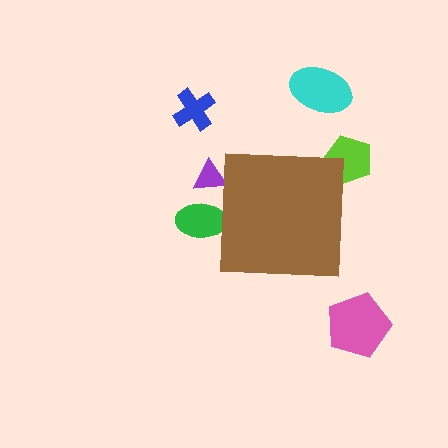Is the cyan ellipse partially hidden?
No, the cyan ellipse is fully visible.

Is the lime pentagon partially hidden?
Yes, the lime pentagon is partially hidden behind the brown square.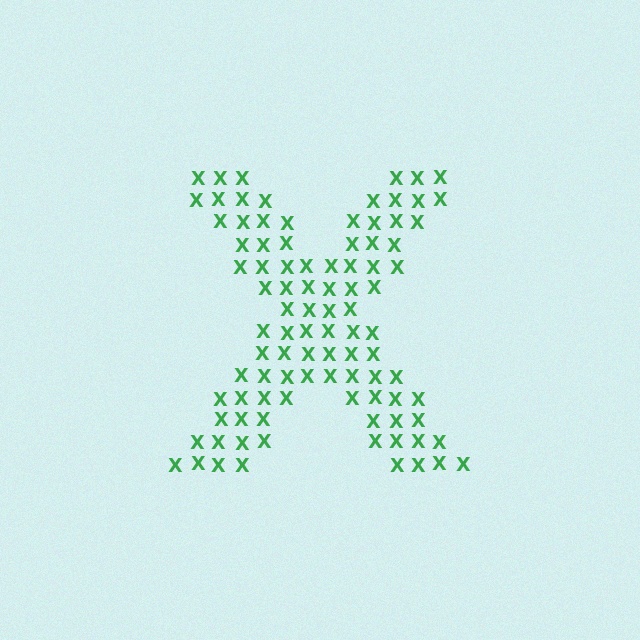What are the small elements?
The small elements are letter X's.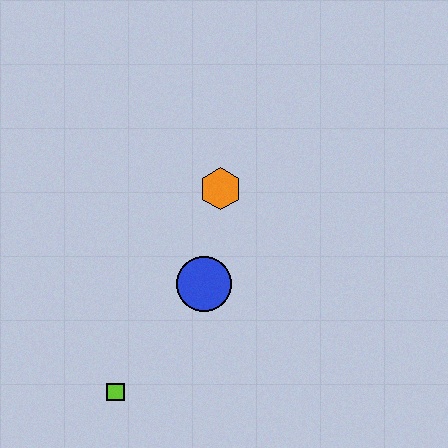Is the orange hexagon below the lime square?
No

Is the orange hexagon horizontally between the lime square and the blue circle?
No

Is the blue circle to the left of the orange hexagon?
Yes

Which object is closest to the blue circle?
The orange hexagon is closest to the blue circle.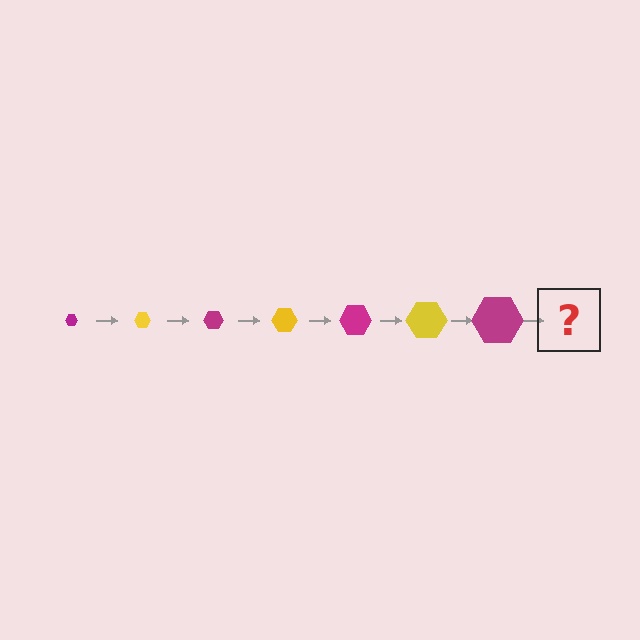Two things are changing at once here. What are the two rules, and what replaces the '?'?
The two rules are that the hexagon grows larger each step and the color cycles through magenta and yellow. The '?' should be a yellow hexagon, larger than the previous one.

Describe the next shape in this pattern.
It should be a yellow hexagon, larger than the previous one.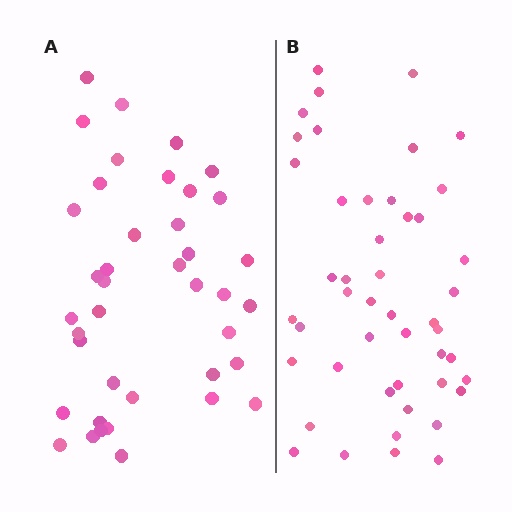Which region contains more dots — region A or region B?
Region B (the right region) has more dots.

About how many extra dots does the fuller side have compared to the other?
Region B has roughly 8 or so more dots than region A.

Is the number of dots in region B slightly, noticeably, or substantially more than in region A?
Region B has only slightly more — the two regions are fairly close. The ratio is roughly 1.2 to 1.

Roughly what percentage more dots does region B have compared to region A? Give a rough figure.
About 20% more.